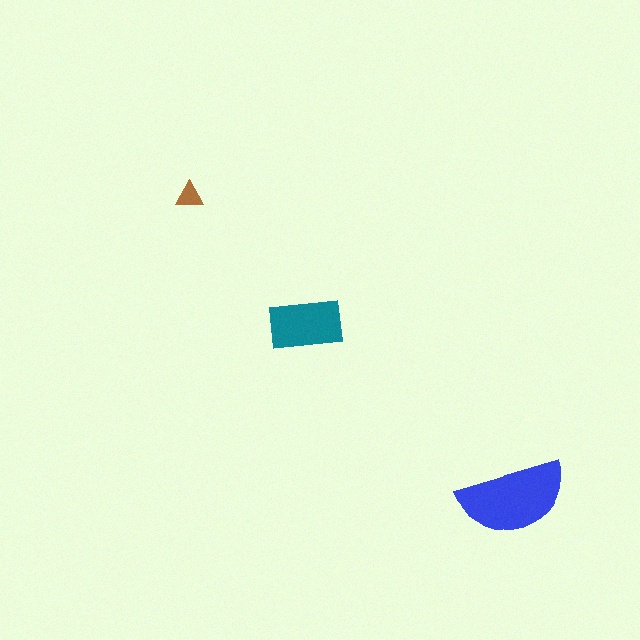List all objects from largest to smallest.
The blue semicircle, the teal rectangle, the brown triangle.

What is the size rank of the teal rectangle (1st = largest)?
2nd.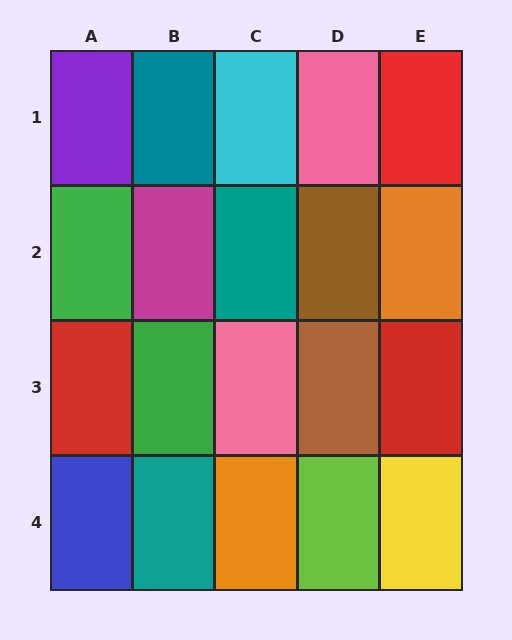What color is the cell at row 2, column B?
Magenta.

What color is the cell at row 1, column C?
Cyan.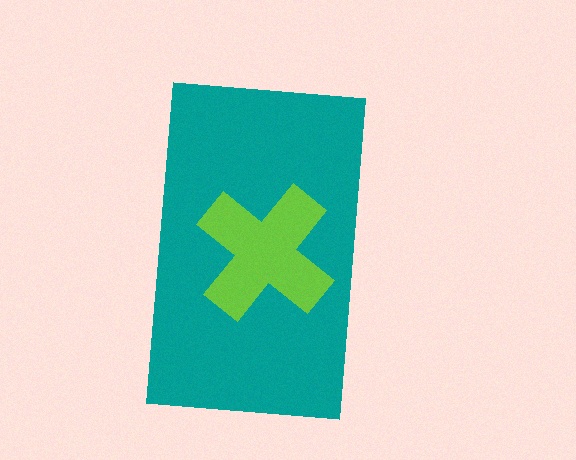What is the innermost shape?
The lime cross.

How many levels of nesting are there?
2.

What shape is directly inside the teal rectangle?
The lime cross.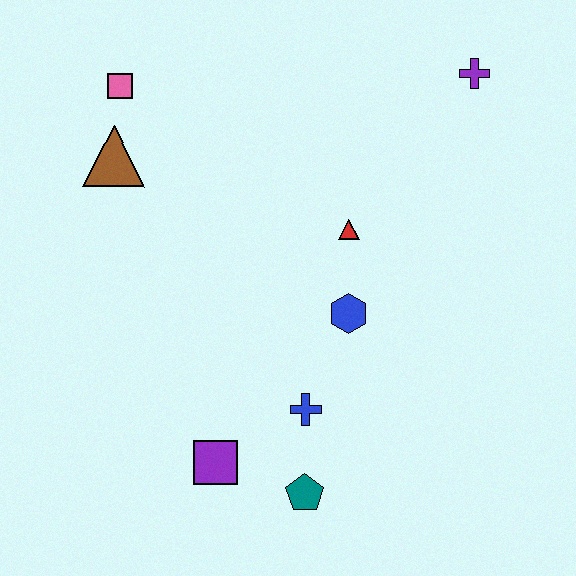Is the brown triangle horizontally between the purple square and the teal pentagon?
No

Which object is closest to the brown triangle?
The pink square is closest to the brown triangle.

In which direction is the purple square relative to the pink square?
The purple square is below the pink square.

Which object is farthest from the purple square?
The purple cross is farthest from the purple square.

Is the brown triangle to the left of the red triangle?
Yes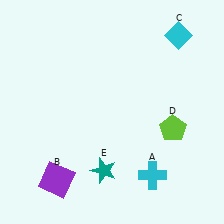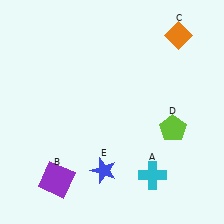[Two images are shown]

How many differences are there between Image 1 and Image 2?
There are 2 differences between the two images.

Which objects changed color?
C changed from cyan to orange. E changed from teal to blue.